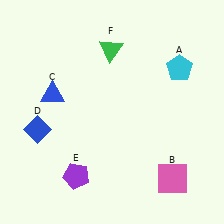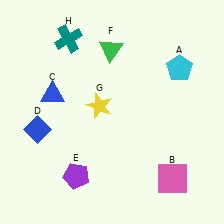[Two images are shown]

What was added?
A yellow star (G), a teal cross (H) were added in Image 2.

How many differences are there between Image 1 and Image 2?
There are 2 differences between the two images.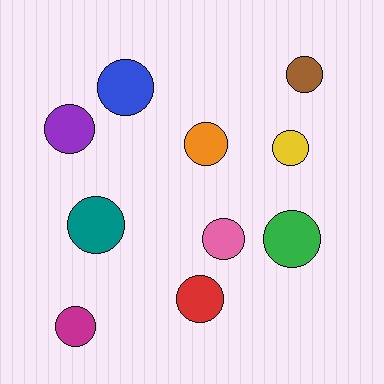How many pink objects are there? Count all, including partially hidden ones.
There is 1 pink object.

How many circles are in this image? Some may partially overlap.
There are 10 circles.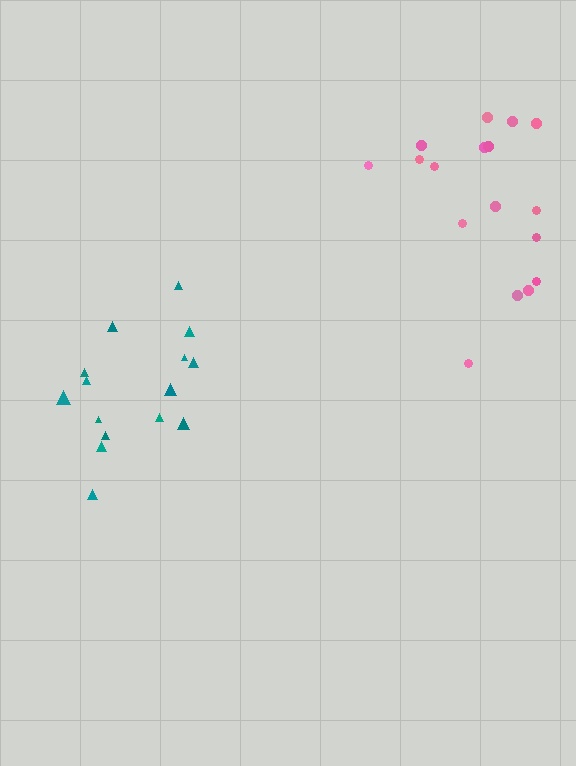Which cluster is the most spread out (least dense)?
Pink.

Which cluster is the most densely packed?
Teal.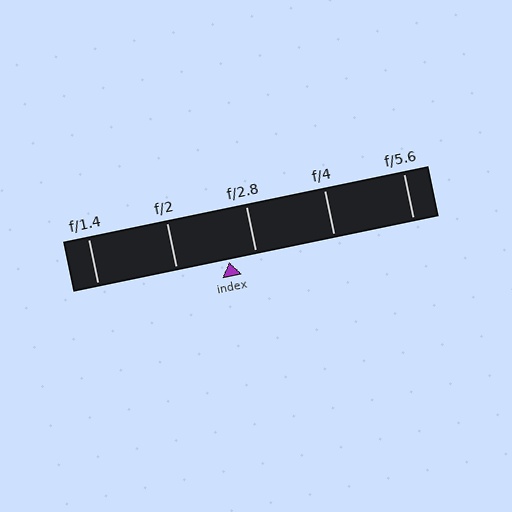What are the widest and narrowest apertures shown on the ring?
The widest aperture shown is f/1.4 and the narrowest is f/5.6.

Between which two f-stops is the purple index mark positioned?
The index mark is between f/2 and f/2.8.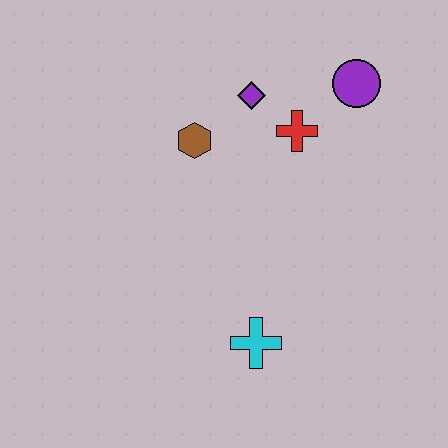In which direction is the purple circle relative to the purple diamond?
The purple circle is to the right of the purple diamond.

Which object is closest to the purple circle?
The red cross is closest to the purple circle.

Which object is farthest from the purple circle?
The cyan cross is farthest from the purple circle.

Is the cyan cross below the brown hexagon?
Yes